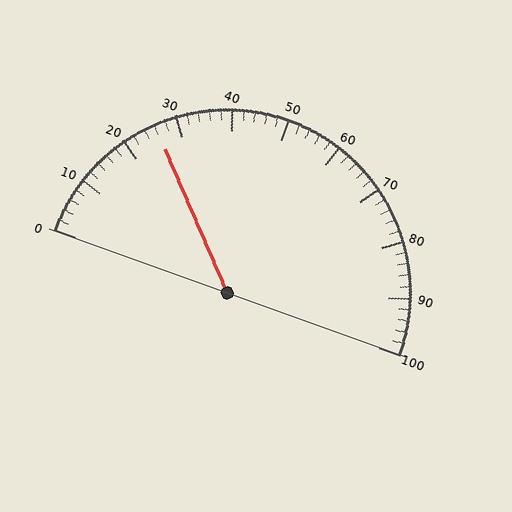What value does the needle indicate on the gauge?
The needle indicates approximately 26.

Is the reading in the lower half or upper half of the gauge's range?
The reading is in the lower half of the range (0 to 100).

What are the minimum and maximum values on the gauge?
The gauge ranges from 0 to 100.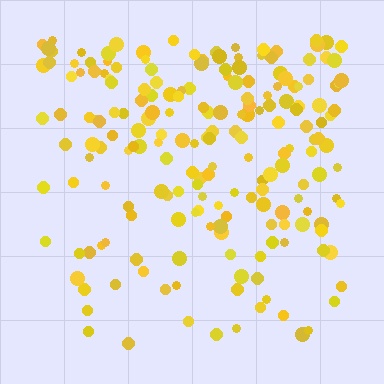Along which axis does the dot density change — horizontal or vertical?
Vertical.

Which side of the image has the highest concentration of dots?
The top.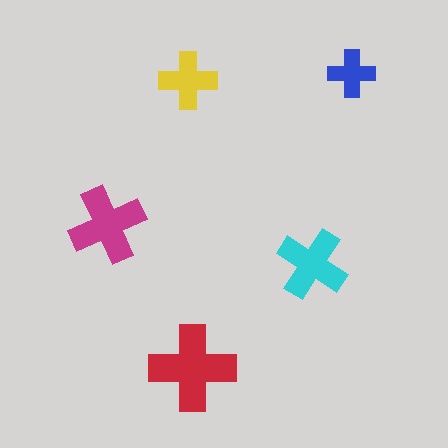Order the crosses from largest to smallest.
the red one, the magenta one, the cyan one, the yellow one, the blue one.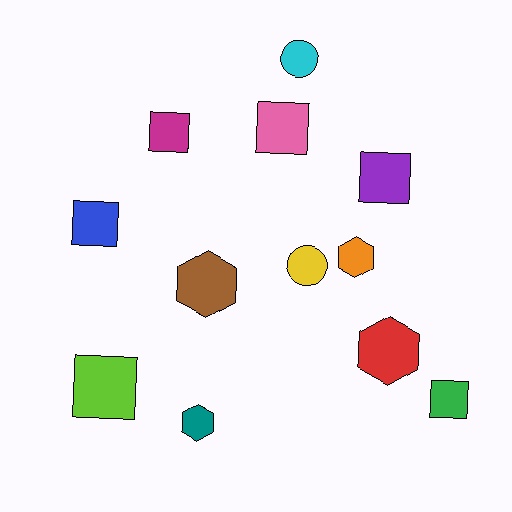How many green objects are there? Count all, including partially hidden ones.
There is 1 green object.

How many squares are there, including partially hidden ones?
There are 6 squares.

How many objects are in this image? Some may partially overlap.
There are 12 objects.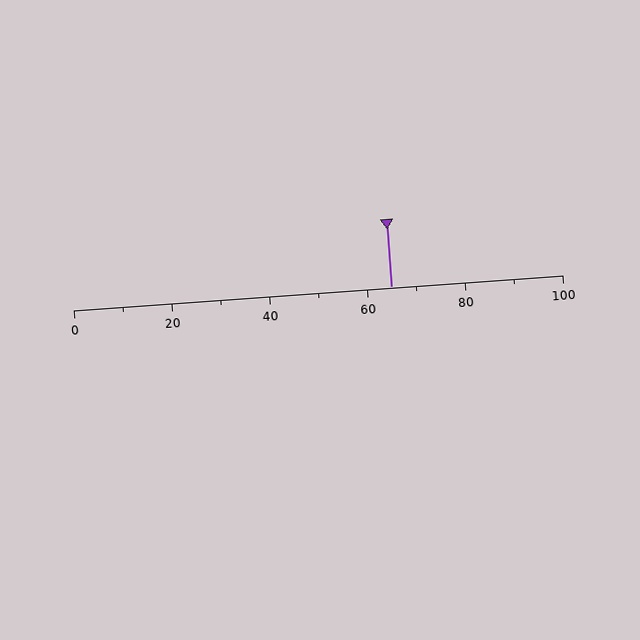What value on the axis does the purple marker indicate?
The marker indicates approximately 65.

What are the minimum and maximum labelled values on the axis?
The axis runs from 0 to 100.